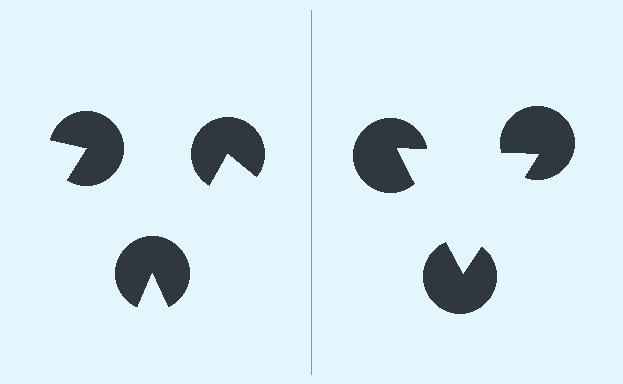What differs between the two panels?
The pac-man discs are positioned identically on both sides; only the wedge orientations differ. On the right they align to a triangle; on the left they are misaligned.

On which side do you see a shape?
An illusory triangle appears on the right side. On the left side the wedge cuts are rotated, so no coherent shape forms.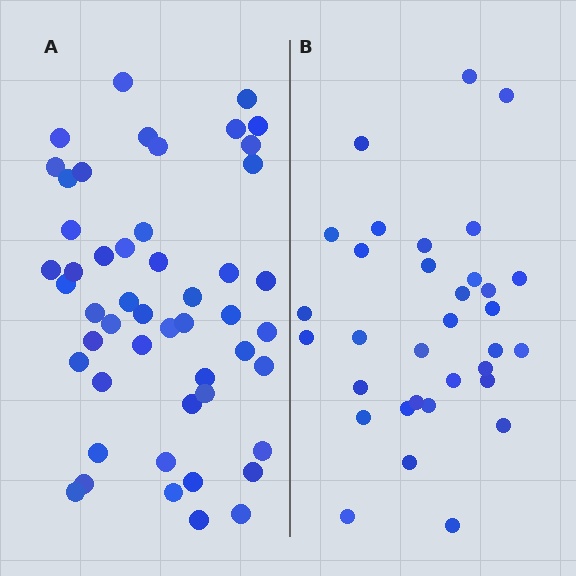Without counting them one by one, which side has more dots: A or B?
Region A (the left region) has more dots.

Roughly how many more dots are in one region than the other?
Region A has approximately 15 more dots than region B.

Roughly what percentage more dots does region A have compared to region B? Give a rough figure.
About 50% more.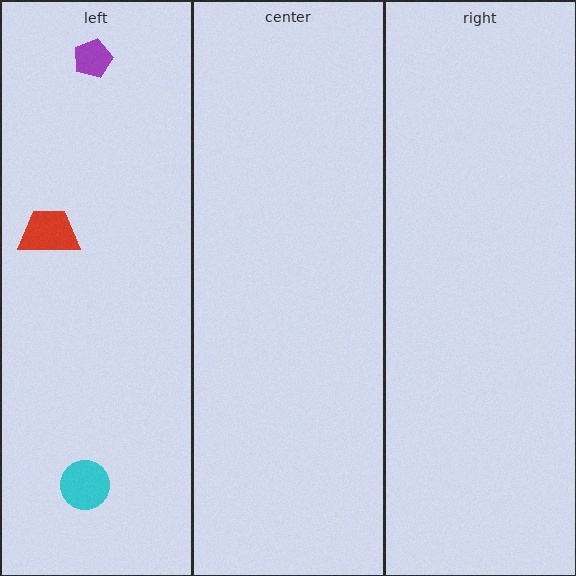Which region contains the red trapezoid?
The left region.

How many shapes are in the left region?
3.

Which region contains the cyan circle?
The left region.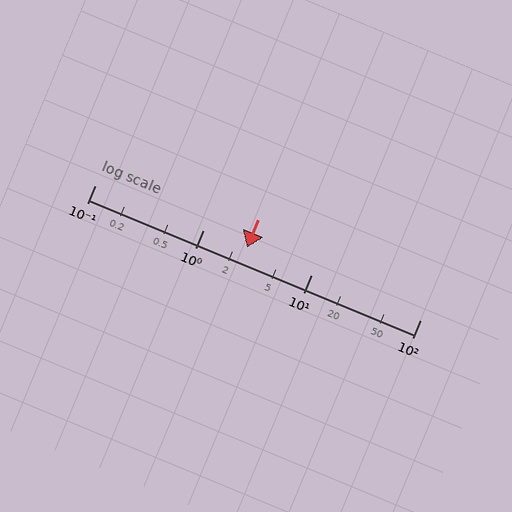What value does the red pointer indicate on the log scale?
The pointer indicates approximately 2.5.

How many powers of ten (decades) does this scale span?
The scale spans 3 decades, from 0.1 to 100.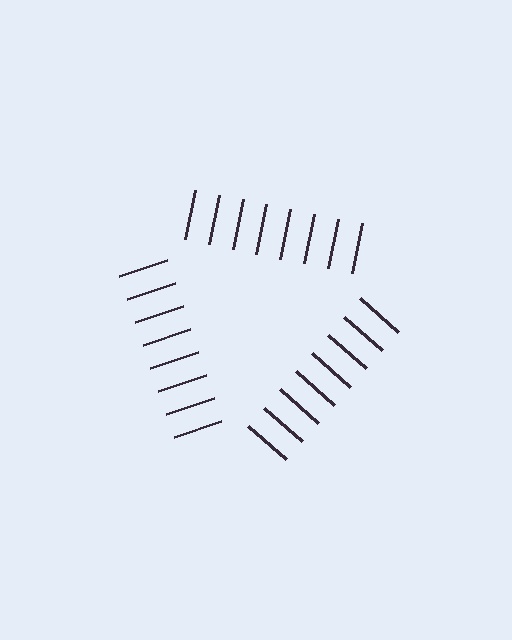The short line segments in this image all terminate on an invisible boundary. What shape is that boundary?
An illusory triangle — the line segments terminate on its edges but no continuous stroke is drawn.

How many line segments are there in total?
24 — 8 along each of the 3 edges.